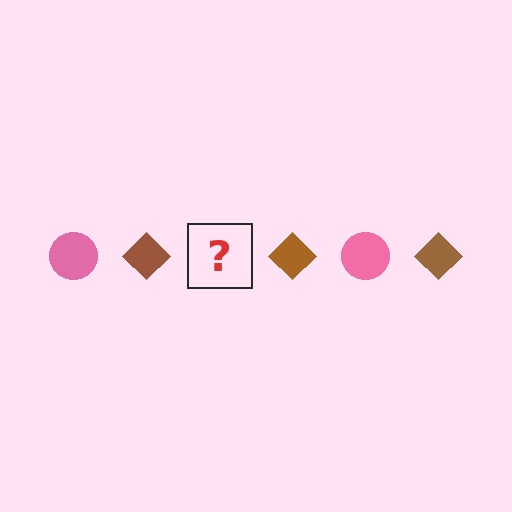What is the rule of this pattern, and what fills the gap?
The rule is that the pattern alternates between pink circle and brown diamond. The gap should be filled with a pink circle.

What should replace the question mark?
The question mark should be replaced with a pink circle.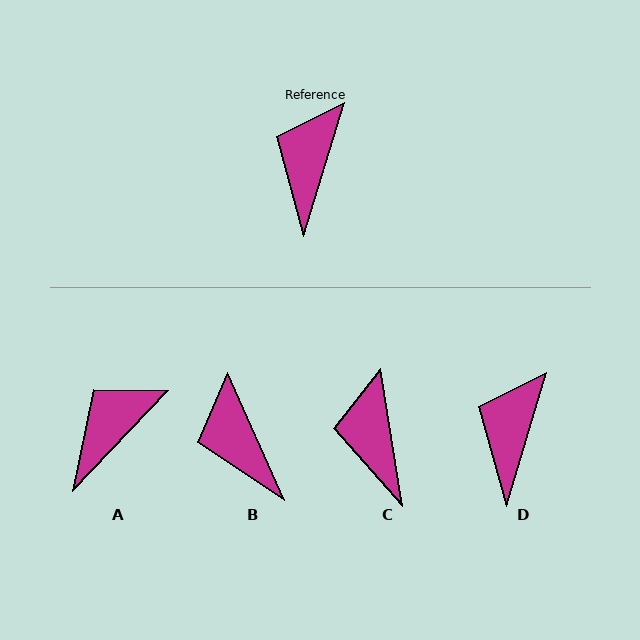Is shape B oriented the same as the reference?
No, it is off by about 41 degrees.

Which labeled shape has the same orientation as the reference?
D.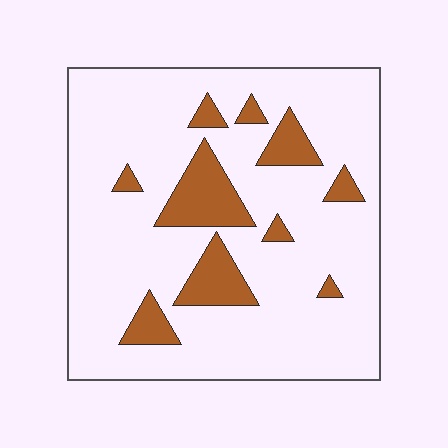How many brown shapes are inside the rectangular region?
10.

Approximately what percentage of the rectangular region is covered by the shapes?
Approximately 15%.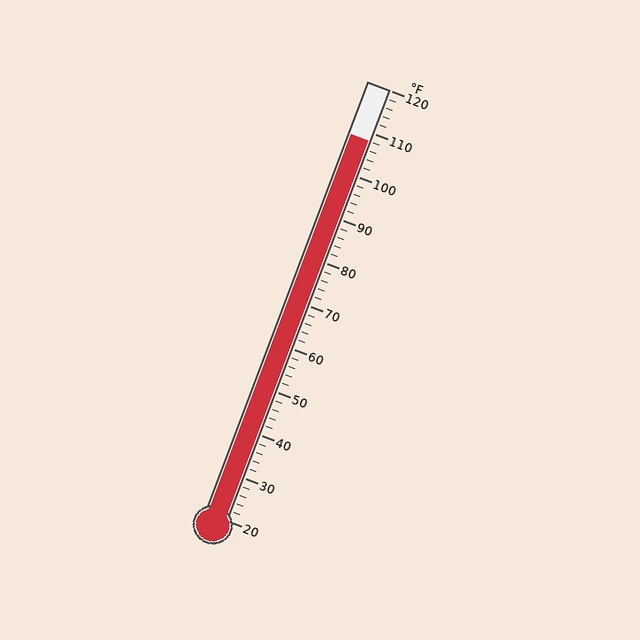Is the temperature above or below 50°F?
The temperature is above 50°F.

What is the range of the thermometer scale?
The thermometer scale ranges from 20°F to 120°F.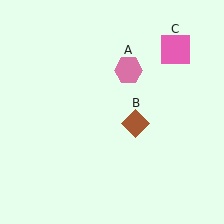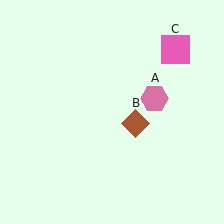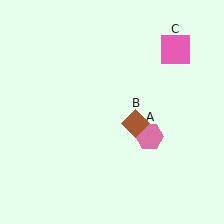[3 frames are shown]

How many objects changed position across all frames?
1 object changed position: pink hexagon (object A).